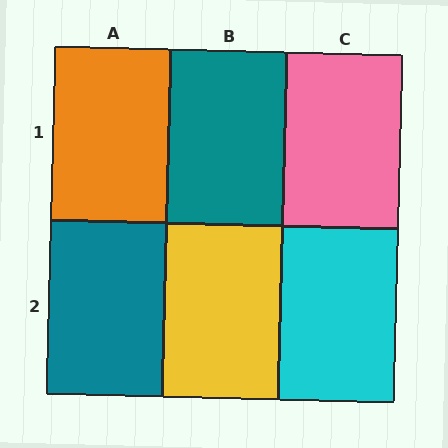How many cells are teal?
2 cells are teal.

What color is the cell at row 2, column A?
Teal.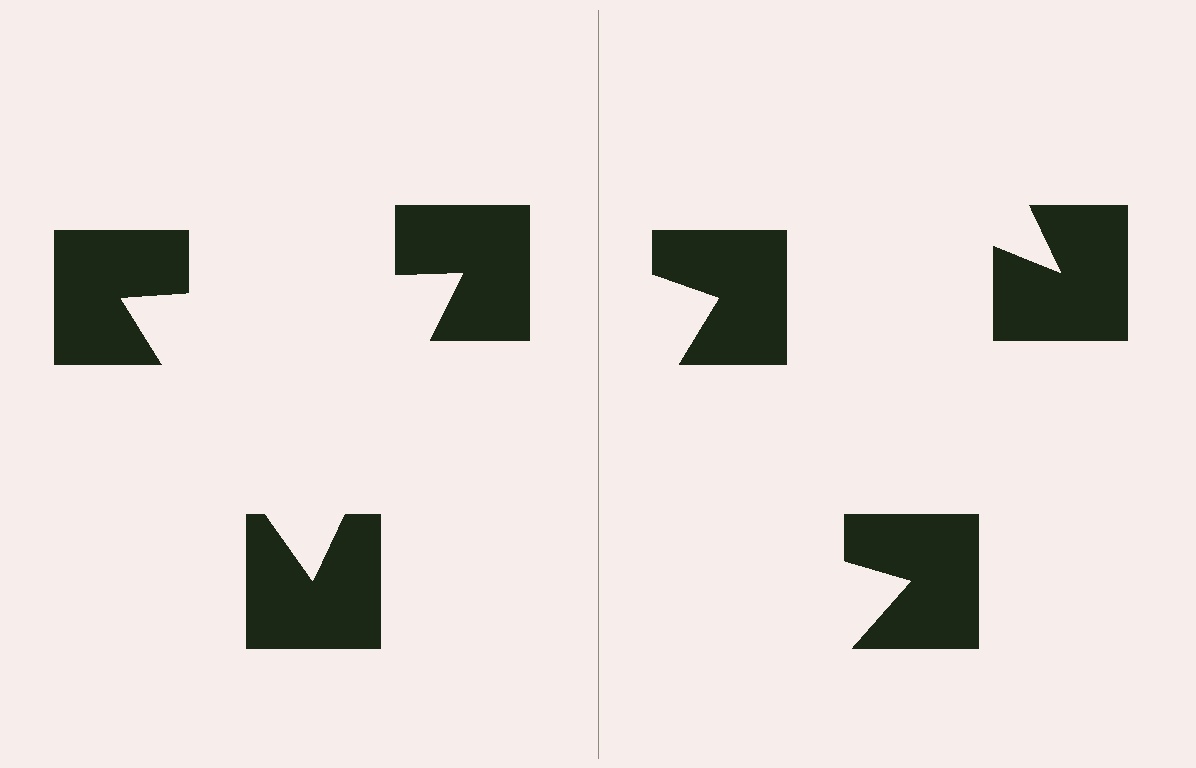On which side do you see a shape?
An illusory triangle appears on the left side. On the right side the wedge cuts are rotated, so no coherent shape forms.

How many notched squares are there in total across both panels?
6 — 3 on each side.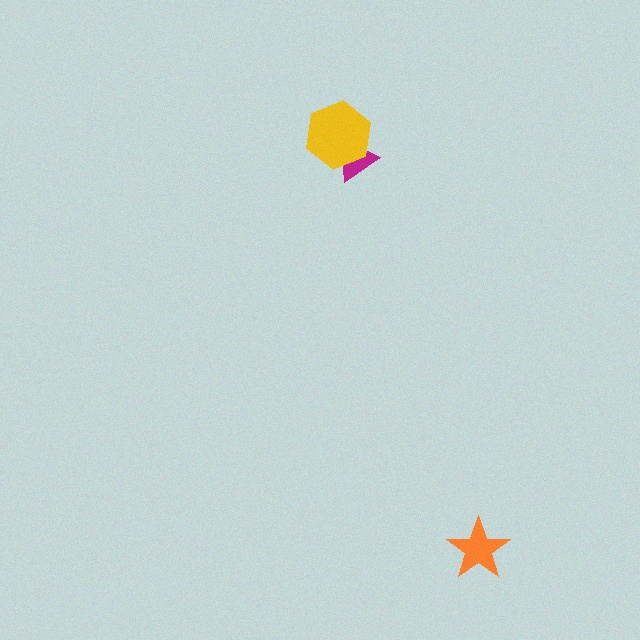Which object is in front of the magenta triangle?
The yellow hexagon is in front of the magenta triangle.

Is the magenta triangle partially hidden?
Yes, it is partially covered by another shape.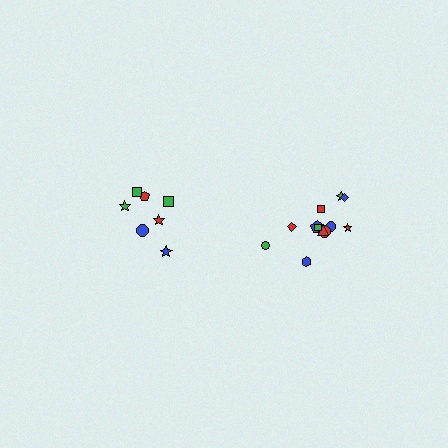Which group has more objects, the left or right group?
The right group.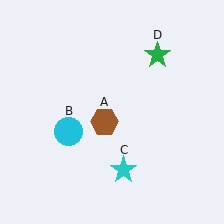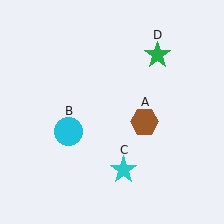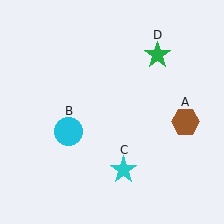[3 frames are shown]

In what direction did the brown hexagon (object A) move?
The brown hexagon (object A) moved right.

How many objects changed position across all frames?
1 object changed position: brown hexagon (object A).